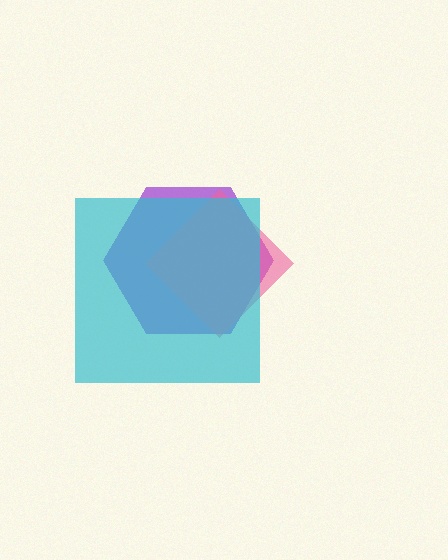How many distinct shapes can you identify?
There are 3 distinct shapes: a purple hexagon, a pink diamond, a cyan square.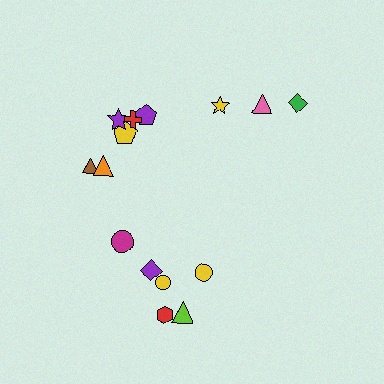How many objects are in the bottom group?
There are 6 objects.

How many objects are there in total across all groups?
There are 15 objects.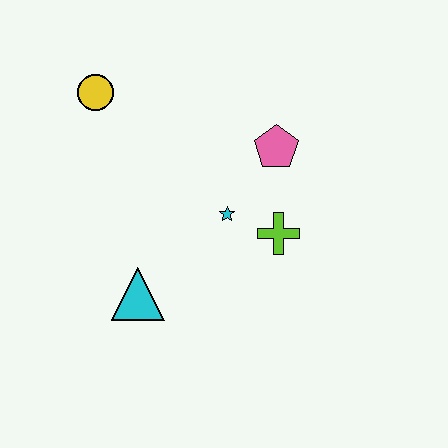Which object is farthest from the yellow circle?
The lime cross is farthest from the yellow circle.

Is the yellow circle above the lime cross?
Yes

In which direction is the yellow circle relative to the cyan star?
The yellow circle is to the left of the cyan star.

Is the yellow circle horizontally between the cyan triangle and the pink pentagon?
No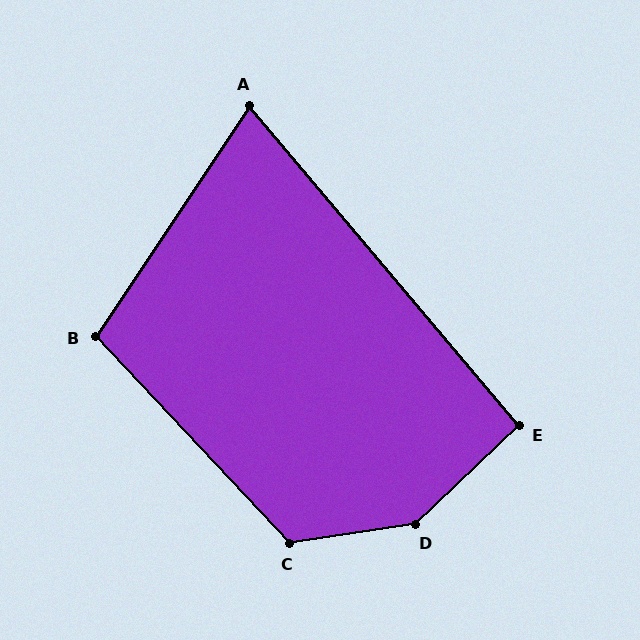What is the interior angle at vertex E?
Approximately 93 degrees (approximately right).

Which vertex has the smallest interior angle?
A, at approximately 74 degrees.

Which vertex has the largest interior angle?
D, at approximately 145 degrees.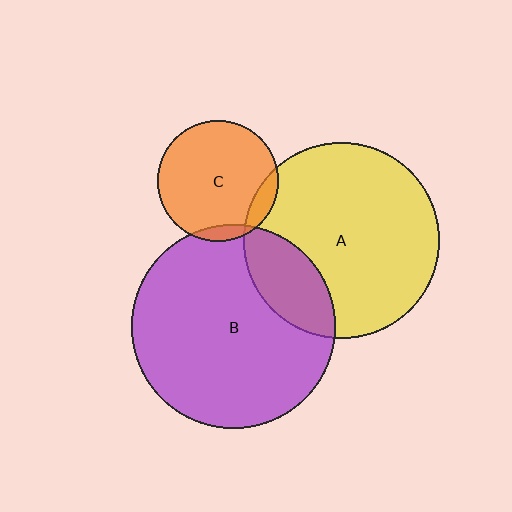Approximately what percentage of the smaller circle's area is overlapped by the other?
Approximately 10%.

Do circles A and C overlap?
Yes.